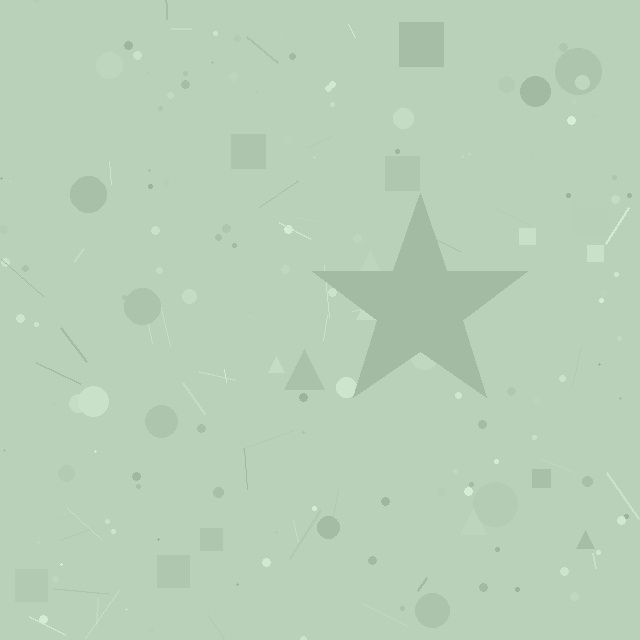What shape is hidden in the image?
A star is hidden in the image.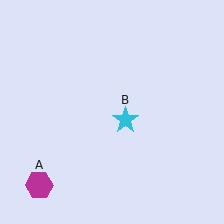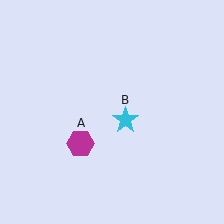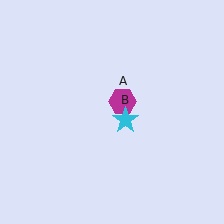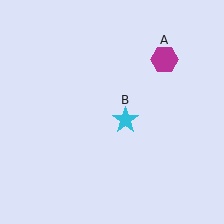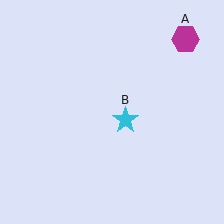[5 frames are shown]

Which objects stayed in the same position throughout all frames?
Cyan star (object B) remained stationary.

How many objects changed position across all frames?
1 object changed position: magenta hexagon (object A).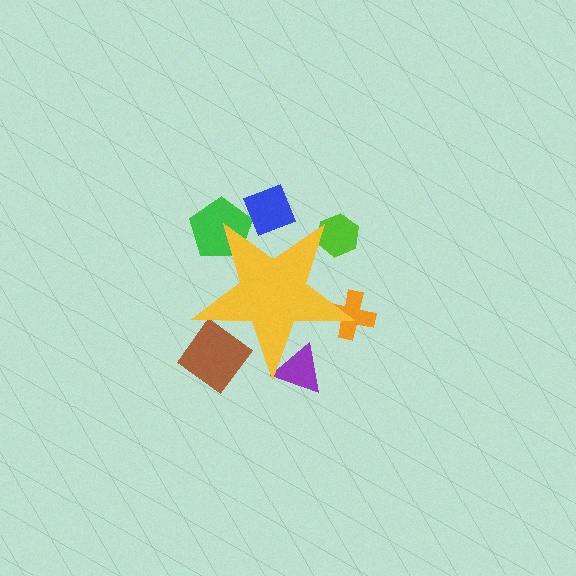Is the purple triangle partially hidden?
Yes, the purple triangle is partially hidden behind the yellow star.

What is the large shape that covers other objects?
A yellow star.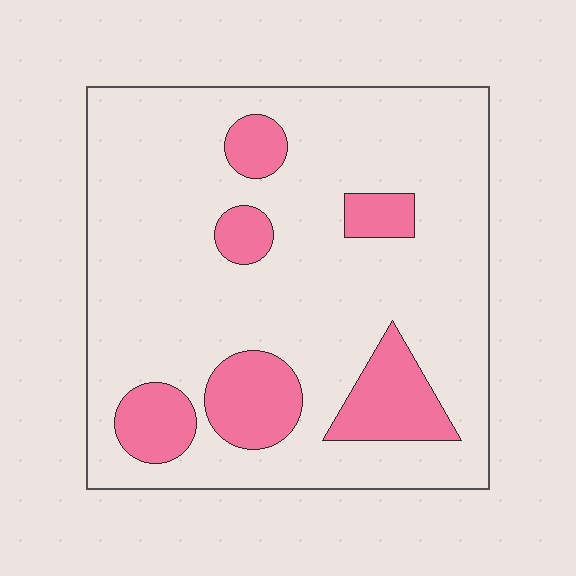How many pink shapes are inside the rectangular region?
6.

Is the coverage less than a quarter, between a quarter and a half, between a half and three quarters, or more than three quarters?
Less than a quarter.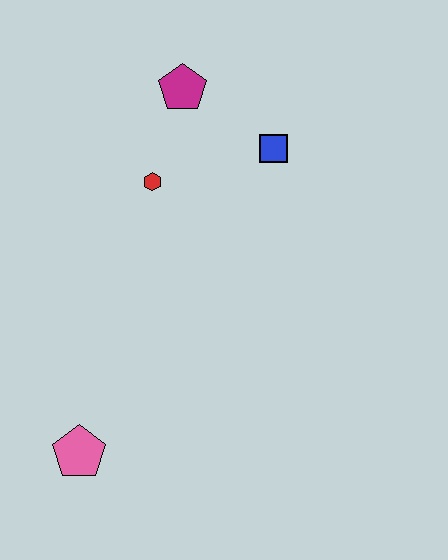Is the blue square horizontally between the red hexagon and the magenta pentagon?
No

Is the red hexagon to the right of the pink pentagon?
Yes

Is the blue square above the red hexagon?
Yes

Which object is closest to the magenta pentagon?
The red hexagon is closest to the magenta pentagon.